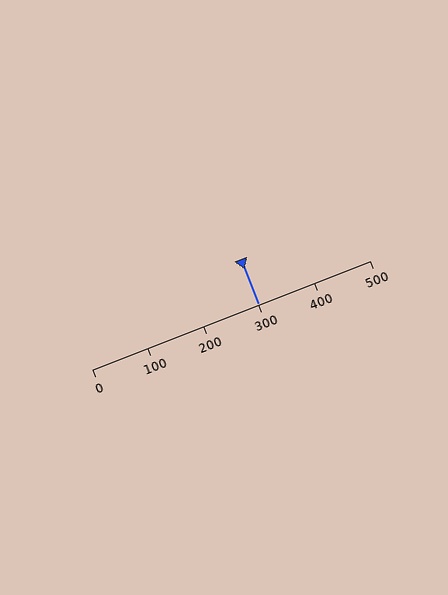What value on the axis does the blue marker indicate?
The marker indicates approximately 300.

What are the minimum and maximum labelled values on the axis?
The axis runs from 0 to 500.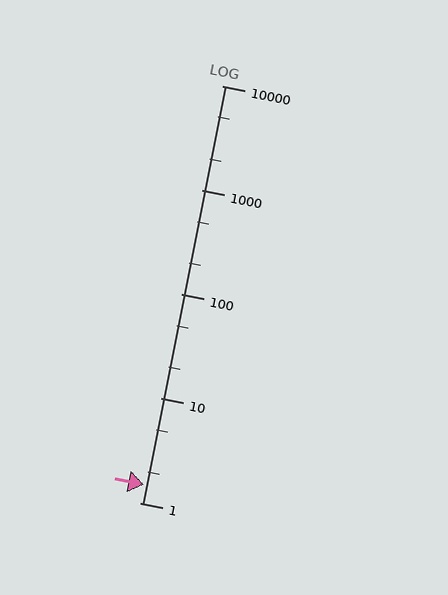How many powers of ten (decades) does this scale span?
The scale spans 4 decades, from 1 to 10000.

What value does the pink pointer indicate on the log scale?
The pointer indicates approximately 1.5.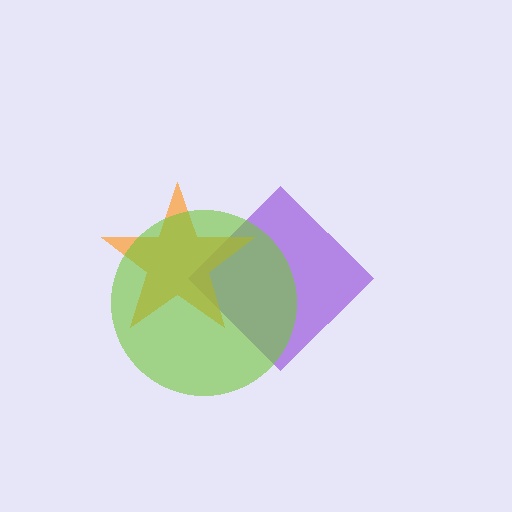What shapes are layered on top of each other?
The layered shapes are: a purple diamond, an orange star, a lime circle.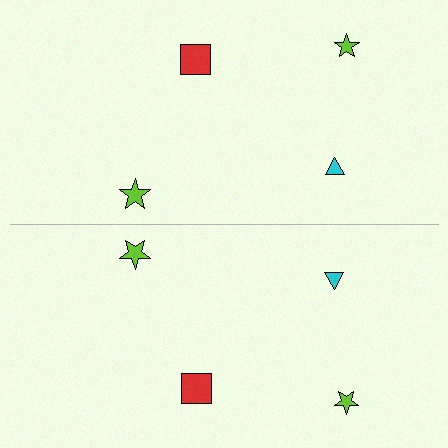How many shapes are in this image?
There are 8 shapes in this image.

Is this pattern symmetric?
Yes, this pattern has bilateral (reflection) symmetry.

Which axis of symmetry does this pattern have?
The pattern has a horizontal axis of symmetry running through the center of the image.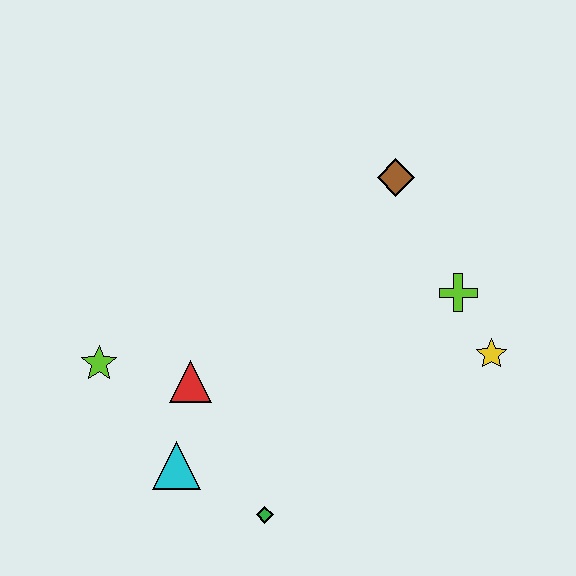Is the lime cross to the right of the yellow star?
No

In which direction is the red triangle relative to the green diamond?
The red triangle is above the green diamond.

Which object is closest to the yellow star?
The lime cross is closest to the yellow star.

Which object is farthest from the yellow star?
The lime star is farthest from the yellow star.